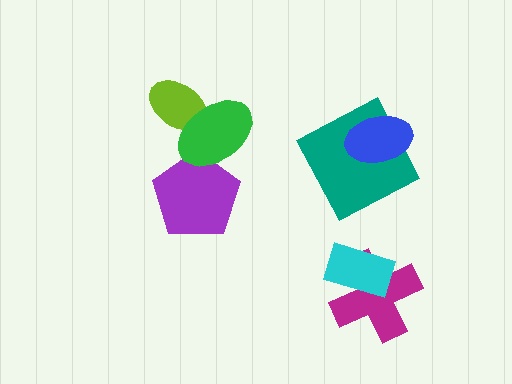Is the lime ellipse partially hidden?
Yes, it is partially covered by another shape.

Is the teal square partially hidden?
Yes, it is partially covered by another shape.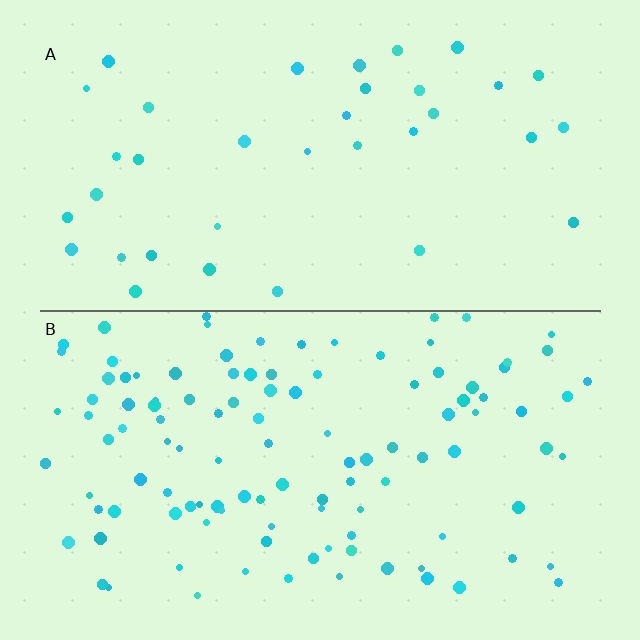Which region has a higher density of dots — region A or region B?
B (the bottom).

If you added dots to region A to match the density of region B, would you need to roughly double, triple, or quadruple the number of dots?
Approximately triple.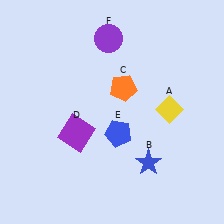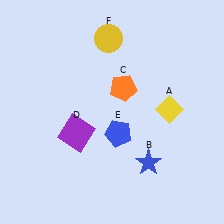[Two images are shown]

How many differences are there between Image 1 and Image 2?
There is 1 difference between the two images.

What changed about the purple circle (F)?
In Image 1, F is purple. In Image 2, it changed to yellow.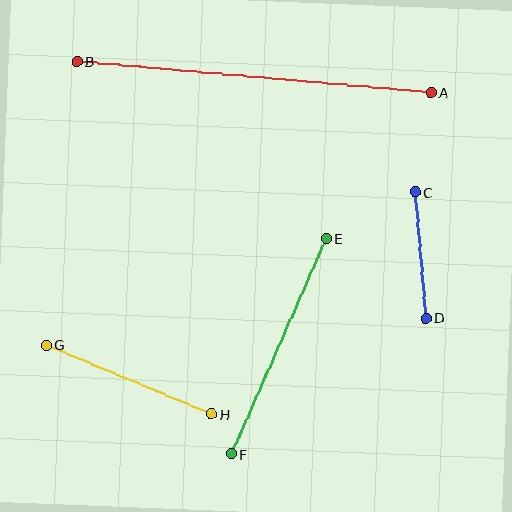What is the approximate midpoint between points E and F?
The midpoint is at approximately (279, 346) pixels.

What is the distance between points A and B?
The distance is approximately 356 pixels.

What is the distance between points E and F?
The distance is approximately 235 pixels.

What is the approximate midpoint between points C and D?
The midpoint is at approximately (421, 255) pixels.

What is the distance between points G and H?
The distance is approximately 179 pixels.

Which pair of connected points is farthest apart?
Points A and B are farthest apart.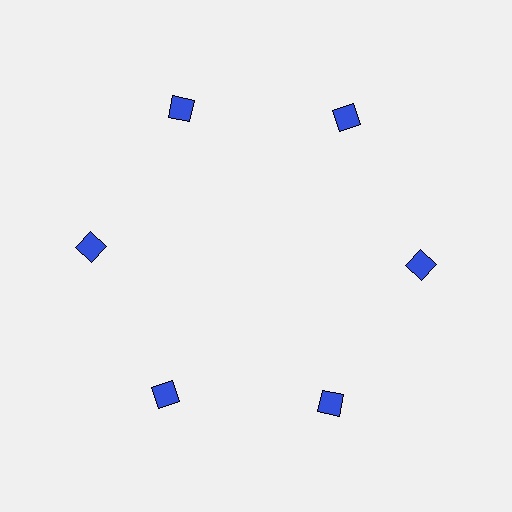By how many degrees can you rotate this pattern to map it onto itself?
The pattern maps onto itself every 60 degrees of rotation.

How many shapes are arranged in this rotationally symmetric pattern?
There are 6 shapes, arranged in 6 groups of 1.